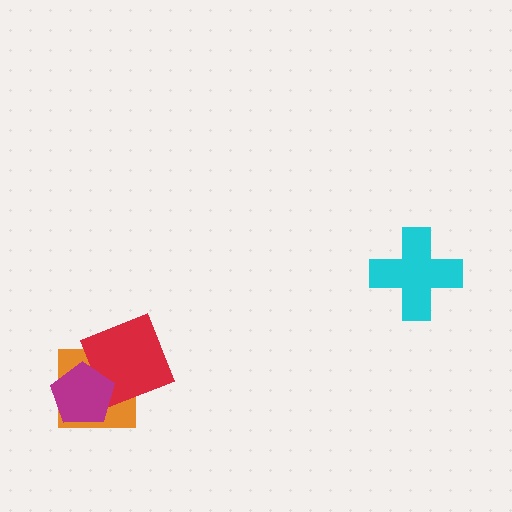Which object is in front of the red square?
The magenta pentagon is in front of the red square.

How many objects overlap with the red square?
2 objects overlap with the red square.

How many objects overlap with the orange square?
2 objects overlap with the orange square.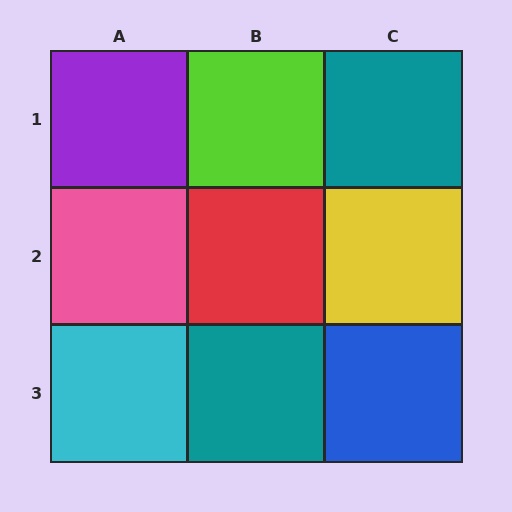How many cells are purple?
1 cell is purple.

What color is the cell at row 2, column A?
Pink.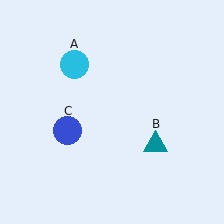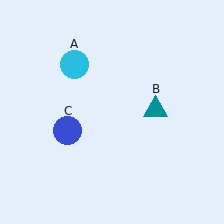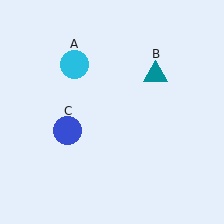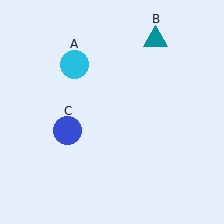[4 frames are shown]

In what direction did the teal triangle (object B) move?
The teal triangle (object B) moved up.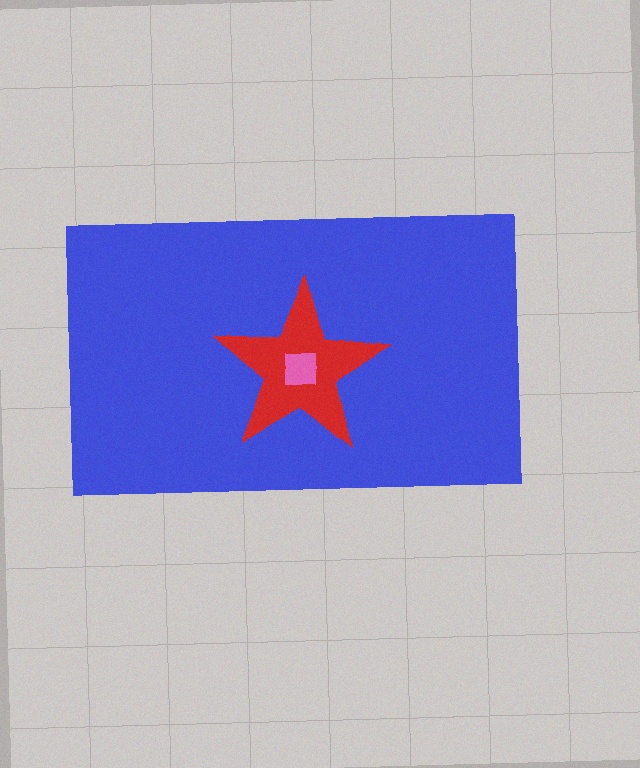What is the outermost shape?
The blue rectangle.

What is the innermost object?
The pink square.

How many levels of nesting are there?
3.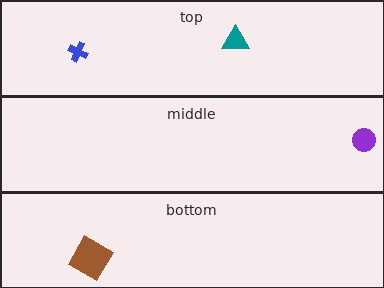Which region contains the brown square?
The bottom region.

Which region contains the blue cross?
The top region.